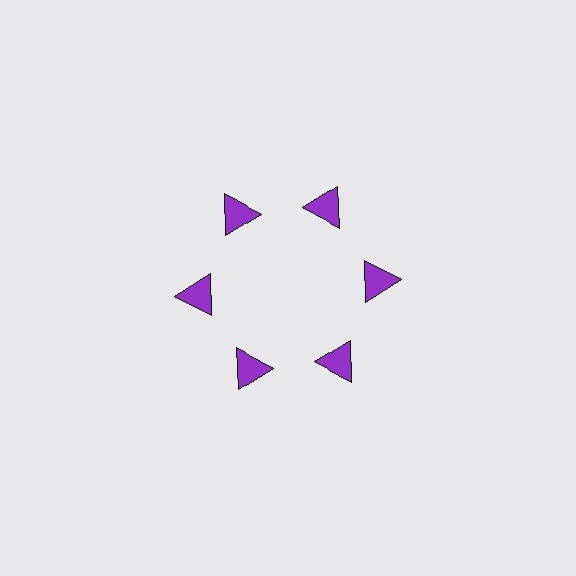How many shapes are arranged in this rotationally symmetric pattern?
There are 6 shapes, arranged in 6 groups of 1.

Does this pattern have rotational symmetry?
Yes, this pattern has 6-fold rotational symmetry. It looks the same after rotating 60 degrees around the center.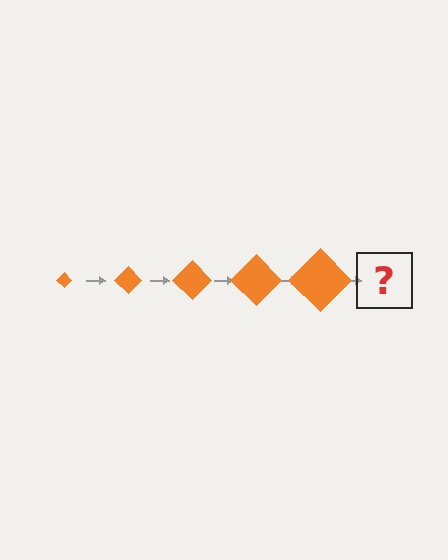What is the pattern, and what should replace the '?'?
The pattern is that the diamond gets progressively larger each step. The '?' should be an orange diamond, larger than the previous one.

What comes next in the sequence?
The next element should be an orange diamond, larger than the previous one.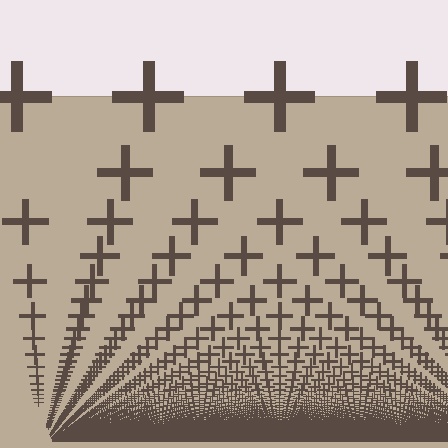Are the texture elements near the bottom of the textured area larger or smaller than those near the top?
Smaller. The gradient is inverted — elements near the bottom are smaller and denser.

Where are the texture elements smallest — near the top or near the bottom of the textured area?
Near the bottom.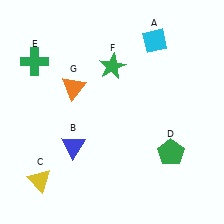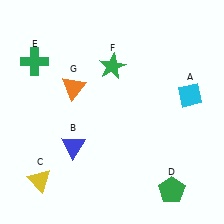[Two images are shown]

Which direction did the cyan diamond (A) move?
The cyan diamond (A) moved down.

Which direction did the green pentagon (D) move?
The green pentagon (D) moved down.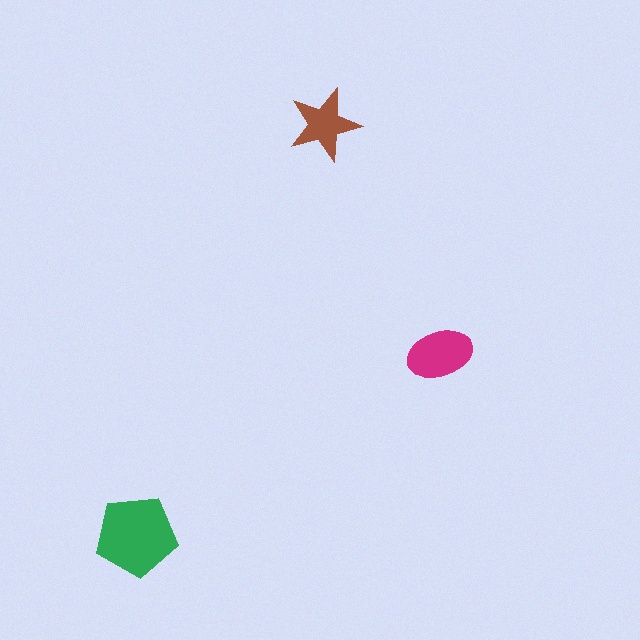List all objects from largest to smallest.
The green pentagon, the magenta ellipse, the brown star.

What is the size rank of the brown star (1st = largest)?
3rd.